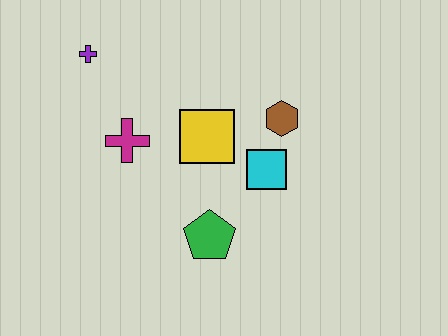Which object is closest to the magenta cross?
The yellow square is closest to the magenta cross.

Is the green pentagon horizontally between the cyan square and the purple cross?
Yes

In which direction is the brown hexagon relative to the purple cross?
The brown hexagon is to the right of the purple cross.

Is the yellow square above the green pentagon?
Yes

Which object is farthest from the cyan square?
The purple cross is farthest from the cyan square.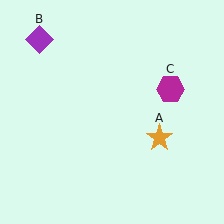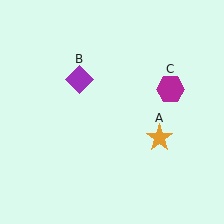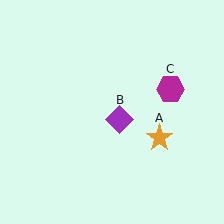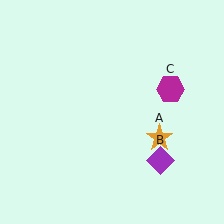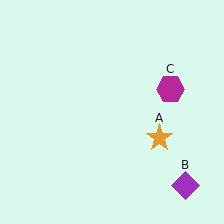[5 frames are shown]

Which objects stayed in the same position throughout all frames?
Orange star (object A) and magenta hexagon (object C) remained stationary.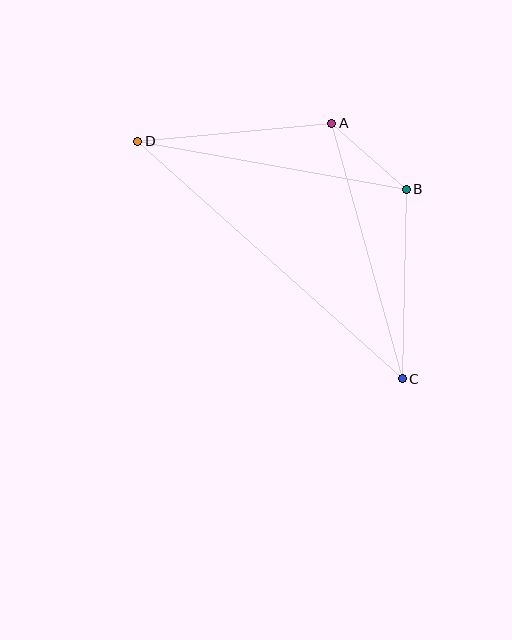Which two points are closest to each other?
Points A and B are closest to each other.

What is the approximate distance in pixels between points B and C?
The distance between B and C is approximately 189 pixels.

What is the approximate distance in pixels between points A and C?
The distance between A and C is approximately 265 pixels.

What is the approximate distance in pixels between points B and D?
The distance between B and D is approximately 273 pixels.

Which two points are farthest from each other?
Points C and D are farthest from each other.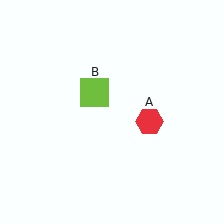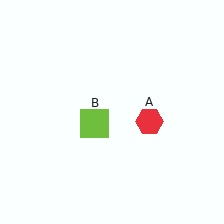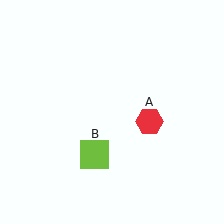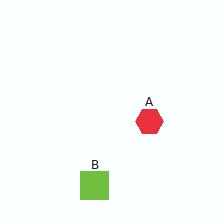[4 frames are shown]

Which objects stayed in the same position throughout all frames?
Red hexagon (object A) remained stationary.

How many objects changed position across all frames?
1 object changed position: lime square (object B).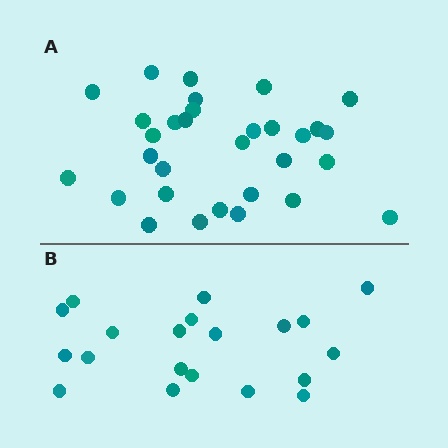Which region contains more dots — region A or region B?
Region A (the top region) has more dots.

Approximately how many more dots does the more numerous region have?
Region A has roughly 12 or so more dots than region B.